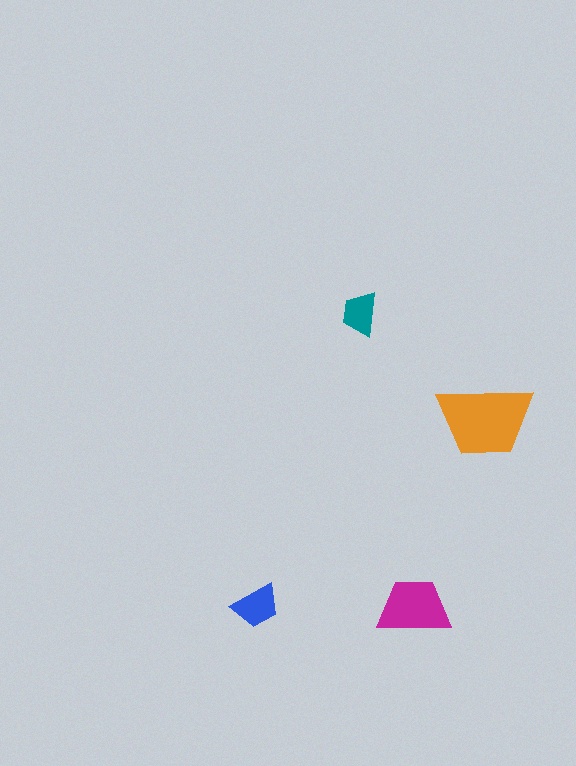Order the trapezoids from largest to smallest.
the orange one, the magenta one, the blue one, the teal one.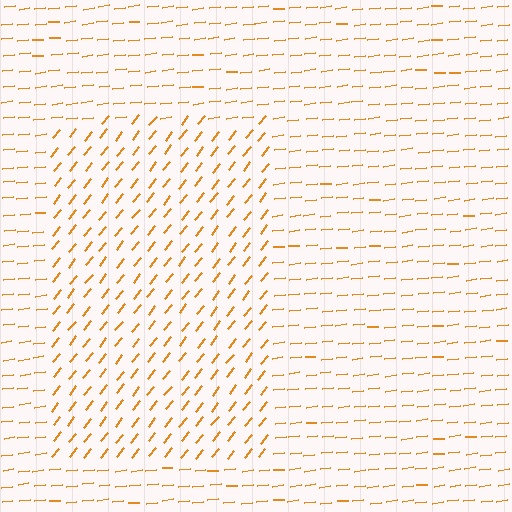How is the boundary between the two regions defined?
The boundary is defined purely by a change in line orientation (approximately 45 degrees difference). All lines are the same color and thickness.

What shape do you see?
I see a rectangle.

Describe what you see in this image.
The image is filled with small orange line segments. A rectangle region in the image has lines oriented differently from the surrounding lines, creating a visible texture boundary.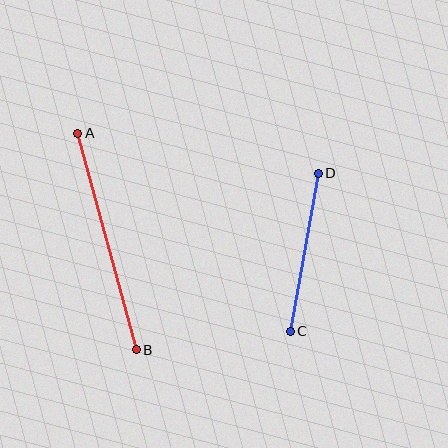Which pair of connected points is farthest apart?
Points A and B are farthest apart.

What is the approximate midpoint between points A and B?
The midpoint is at approximately (107, 242) pixels.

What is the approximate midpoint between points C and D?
The midpoint is at approximately (304, 252) pixels.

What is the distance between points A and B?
The distance is approximately 224 pixels.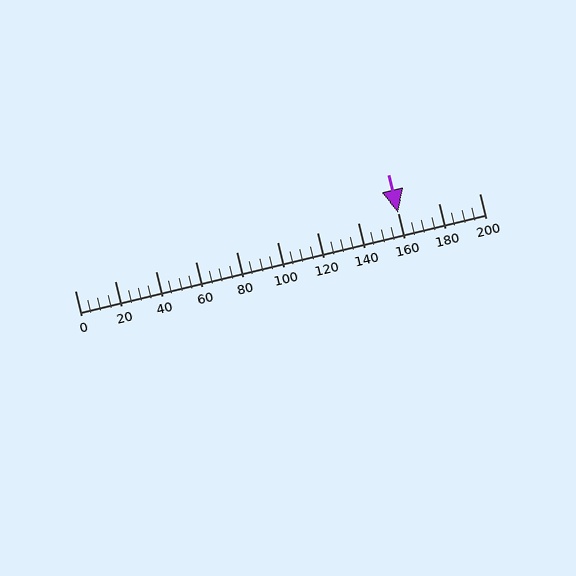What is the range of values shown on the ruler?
The ruler shows values from 0 to 200.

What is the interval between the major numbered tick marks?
The major tick marks are spaced 20 units apart.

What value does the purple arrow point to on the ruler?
The purple arrow points to approximately 160.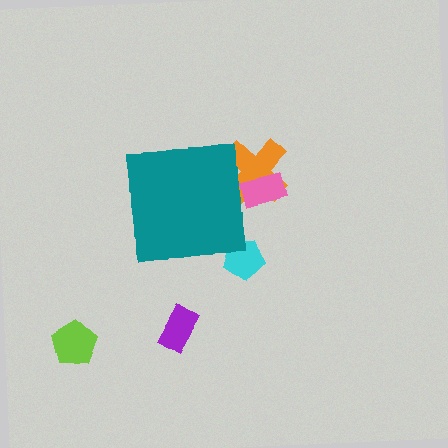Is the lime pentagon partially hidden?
No, the lime pentagon is fully visible.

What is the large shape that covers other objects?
A teal square.